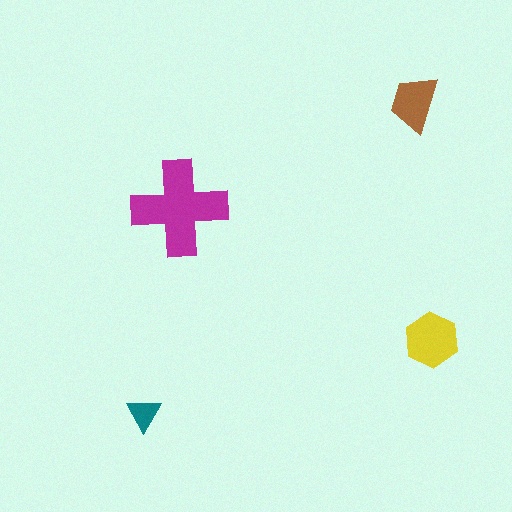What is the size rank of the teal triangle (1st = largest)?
4th.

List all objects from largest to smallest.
The magenta cross, the yellow hexagon, the brown trapezoid, the teal triangle.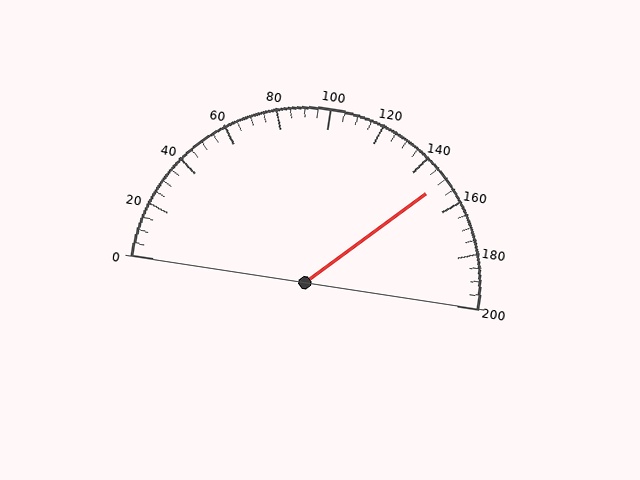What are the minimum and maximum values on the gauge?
The gauge ranges from 0 to 200.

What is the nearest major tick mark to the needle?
The nearest major tick mark is 160.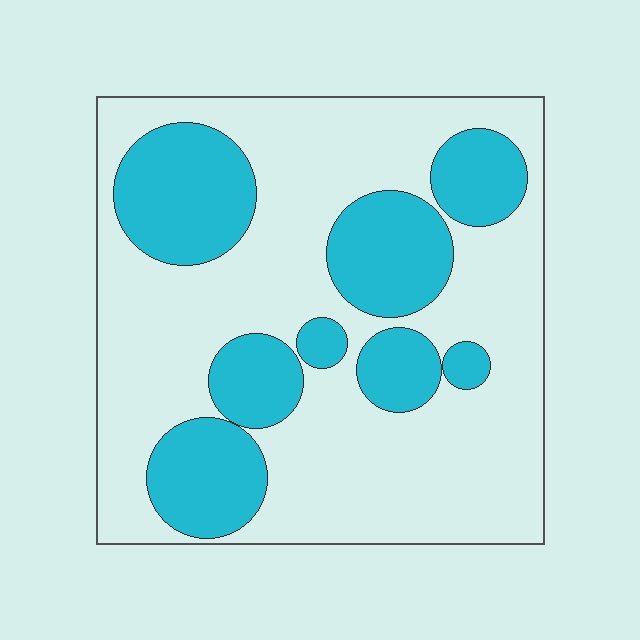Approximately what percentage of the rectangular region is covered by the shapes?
Approximately 30%.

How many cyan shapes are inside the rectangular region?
8.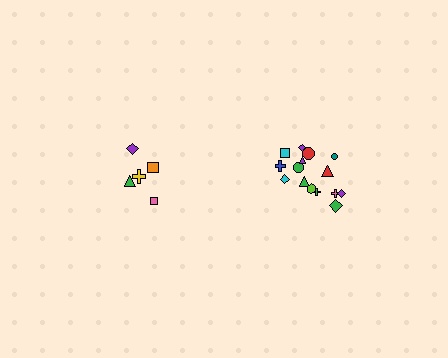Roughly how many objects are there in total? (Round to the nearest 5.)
Roughly 20 objects in total.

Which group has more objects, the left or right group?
The right group.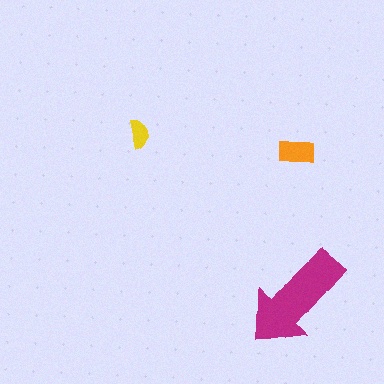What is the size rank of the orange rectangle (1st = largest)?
2nd.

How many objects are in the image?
There are 3 objects in the image.